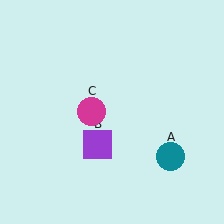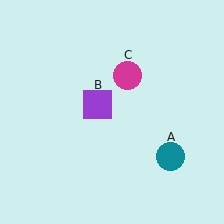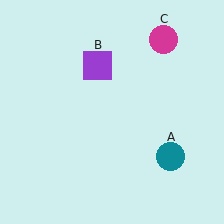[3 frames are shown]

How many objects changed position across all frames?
2 objects changed position: purple square (object B), magenta circle (object C).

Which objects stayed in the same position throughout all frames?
Teal circle (object A) remained stationary.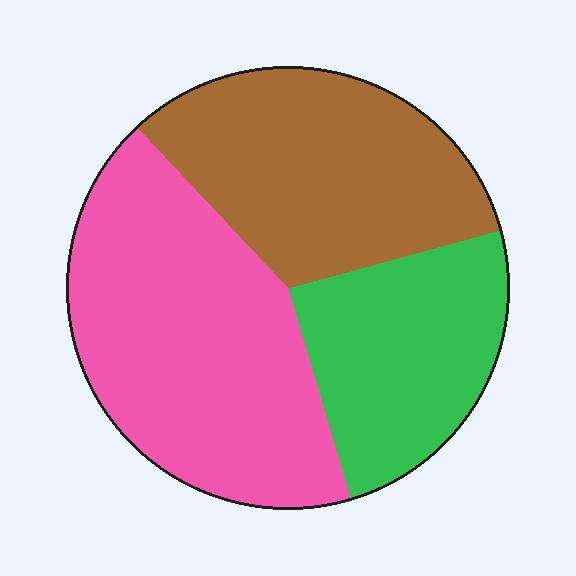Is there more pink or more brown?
Pink.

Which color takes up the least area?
Green, at roughly 25%.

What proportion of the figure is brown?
Brown covers around 35% of the figure.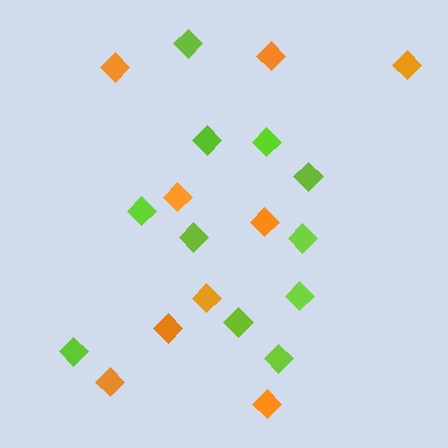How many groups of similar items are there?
There are 2 groups: one group of orange diamonds (9) and one group of lime diamonds (11).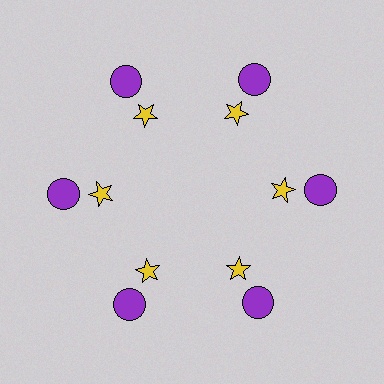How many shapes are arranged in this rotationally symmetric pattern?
There are 12 shapes, arranged in 6 groups of 2.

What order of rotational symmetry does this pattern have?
This pattern has 6-fold rotational symmetry.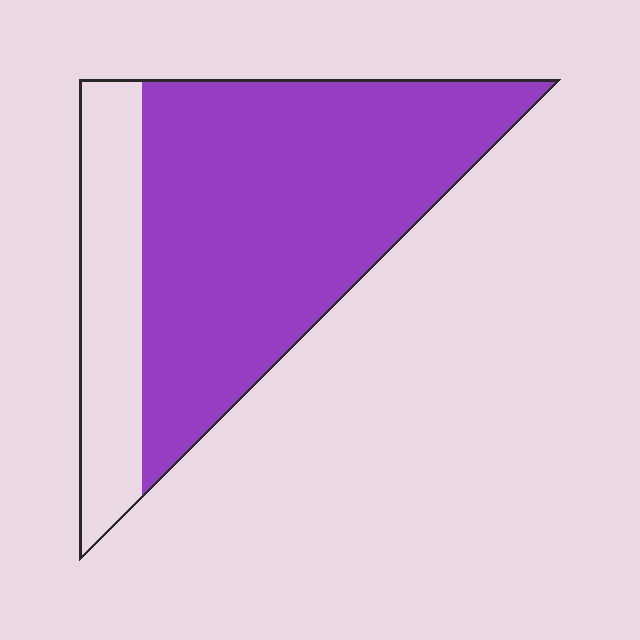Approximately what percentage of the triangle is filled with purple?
Approximately 75%.